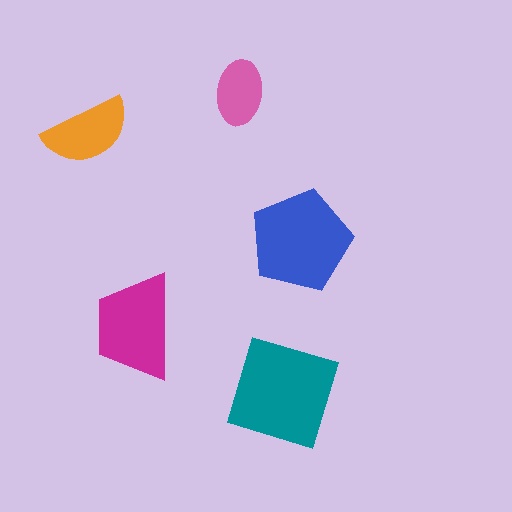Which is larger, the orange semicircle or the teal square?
The teal square.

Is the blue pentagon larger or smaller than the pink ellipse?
Larger.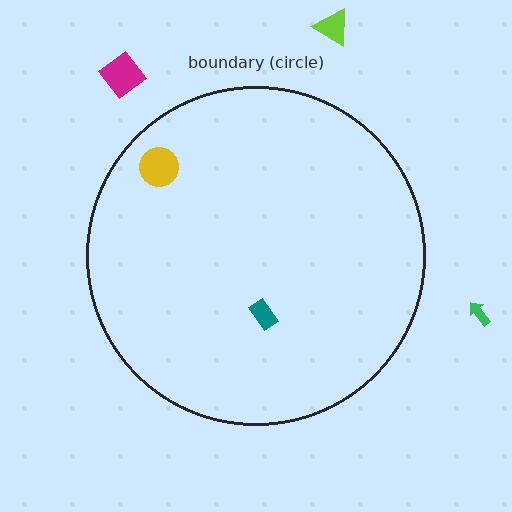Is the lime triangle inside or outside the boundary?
Outside.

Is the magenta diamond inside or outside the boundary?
Outside.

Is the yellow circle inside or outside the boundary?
Inside.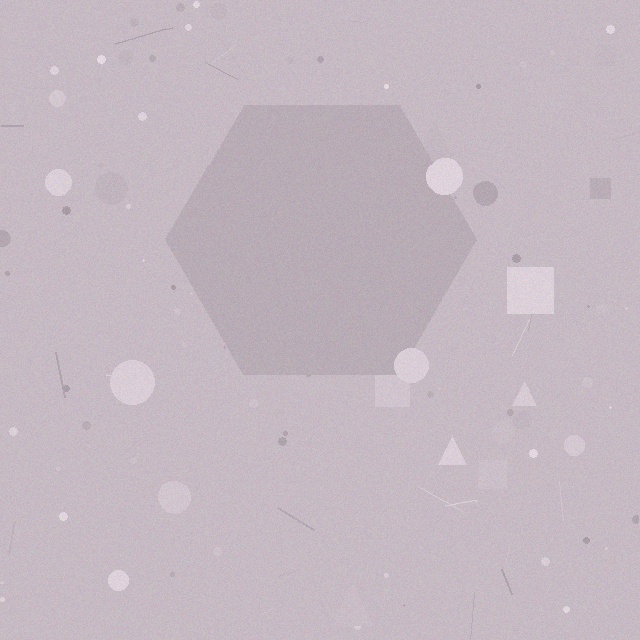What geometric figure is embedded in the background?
A hexagon is embedded in the background.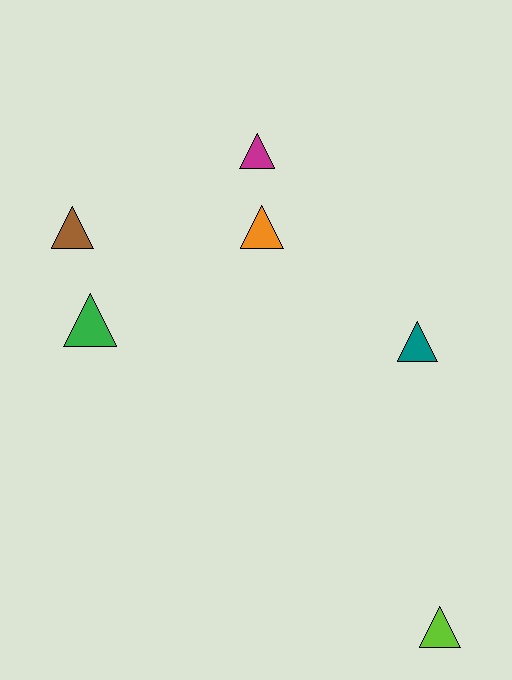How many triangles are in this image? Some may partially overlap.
There are 6 triangles.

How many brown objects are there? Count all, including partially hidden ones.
There is 1 brown object.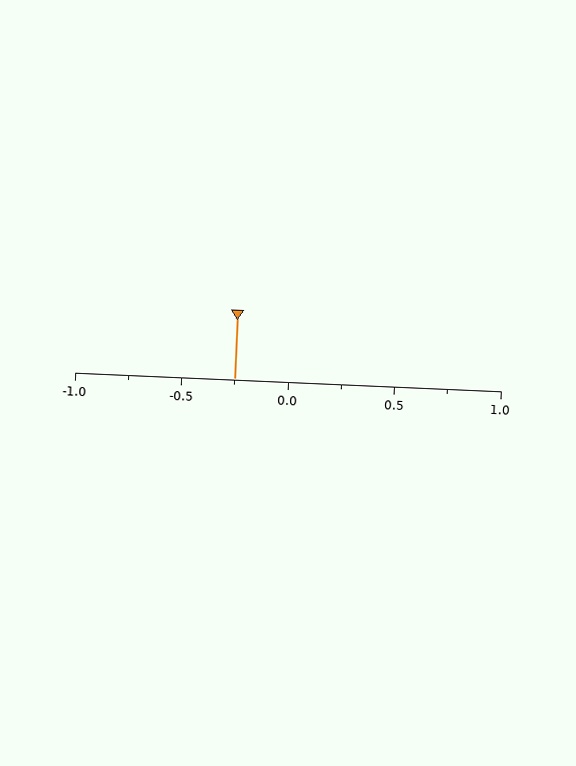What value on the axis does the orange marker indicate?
The marker indicates approximately -0.25.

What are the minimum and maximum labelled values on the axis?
The axis runs from -1.0 to 1.0.